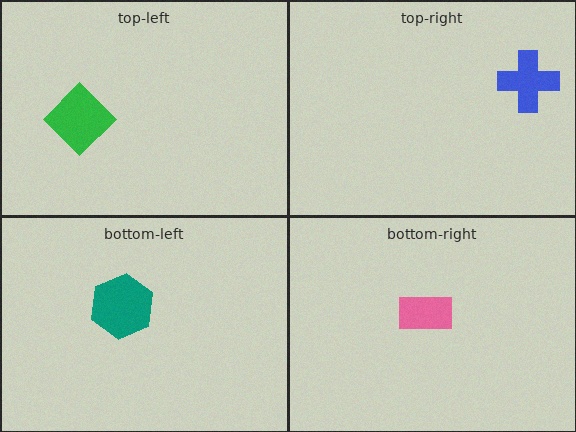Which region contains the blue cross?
The top-right region.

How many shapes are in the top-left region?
1.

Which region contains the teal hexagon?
The bottom-left region.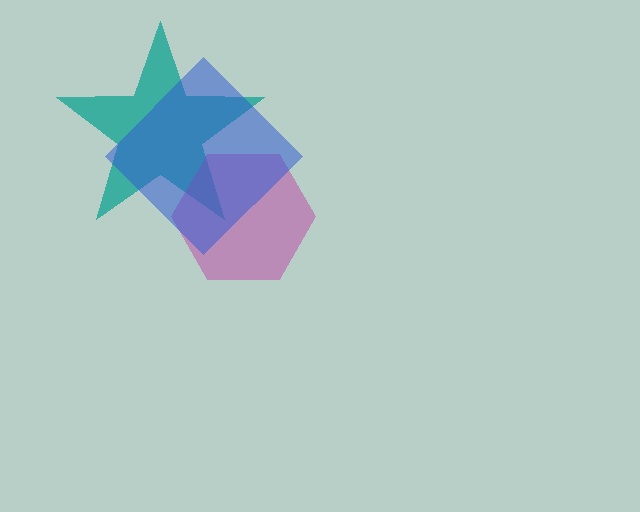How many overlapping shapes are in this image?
There are 3 overlapping shapes in the image.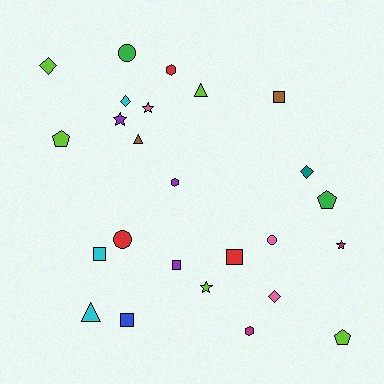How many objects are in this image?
There are 25 objects.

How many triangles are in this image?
There are 3 triangles.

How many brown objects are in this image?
There are 2 brown objects.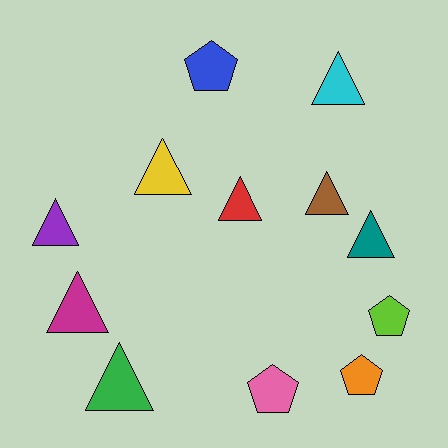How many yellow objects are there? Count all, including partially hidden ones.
There is 1 yellow object.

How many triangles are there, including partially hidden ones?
There are 8 triangles.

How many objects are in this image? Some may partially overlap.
There are 12 objects.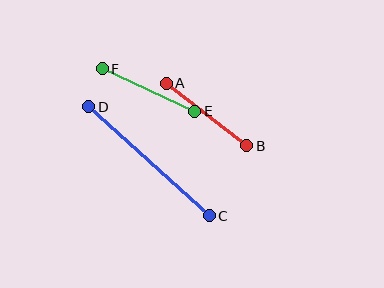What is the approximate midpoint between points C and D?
The midpoint is at approximately (149, 161) pixels.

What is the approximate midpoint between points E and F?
The midpoint is at approximately (148, 90) pixels.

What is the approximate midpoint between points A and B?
The midpoint is at approximately (207, 115) pixels.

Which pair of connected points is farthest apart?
Points C and D are farthest apart.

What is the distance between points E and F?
The distance is approximately 102 pixels.